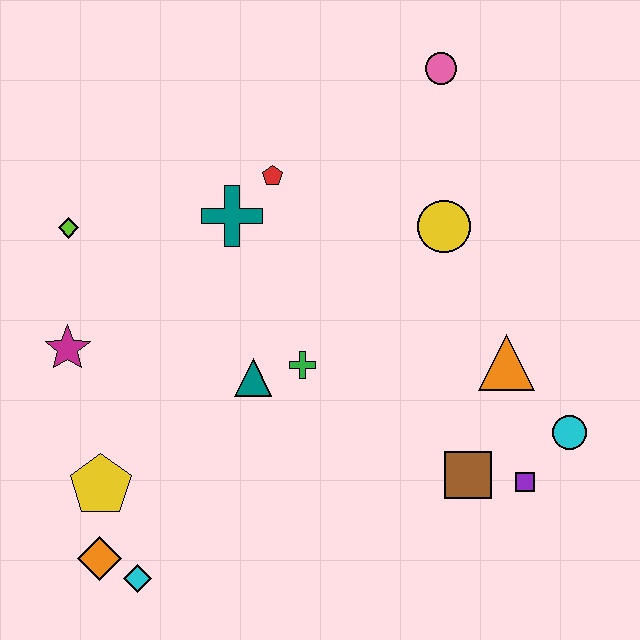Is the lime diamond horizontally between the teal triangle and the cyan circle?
No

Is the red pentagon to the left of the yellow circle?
Yes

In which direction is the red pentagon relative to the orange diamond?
The red pentagon is above the orange diamond.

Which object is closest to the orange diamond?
The cyan diamond is closest to the orange diamond.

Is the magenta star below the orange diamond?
No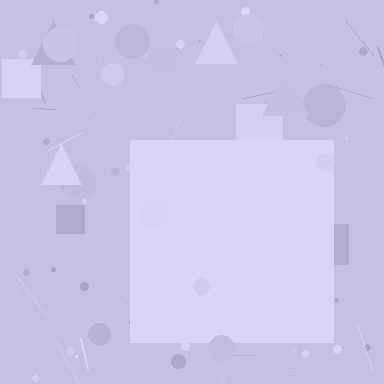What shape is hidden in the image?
A square is hidden in the image.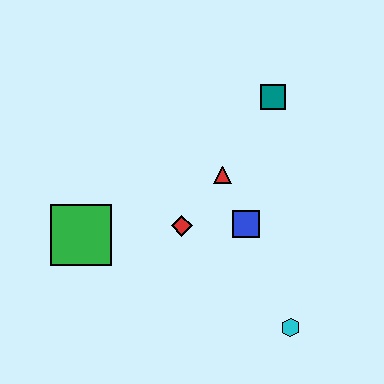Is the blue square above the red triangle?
No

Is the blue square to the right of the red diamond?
Yes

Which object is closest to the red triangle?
The blue square is closest to the red triangle.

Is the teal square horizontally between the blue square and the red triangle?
No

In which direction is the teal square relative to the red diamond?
The teal square is above the red diamond.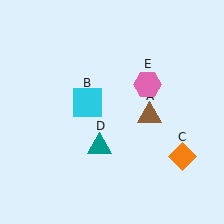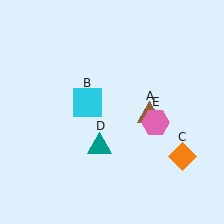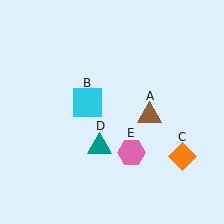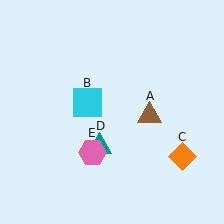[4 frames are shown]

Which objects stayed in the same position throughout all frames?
Brown triangle (object A) and cyan square (object B) and orange diamond (object C) and teal triangle (object D) remained stationary.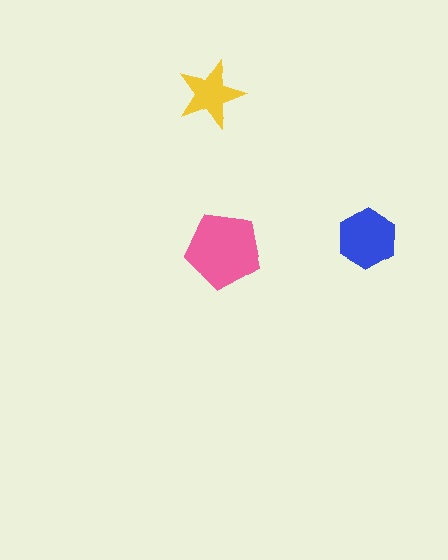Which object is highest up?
The yellow star is topmost.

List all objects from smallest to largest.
The yellow star, the blue hexagon, the pink pentagon.